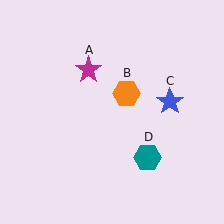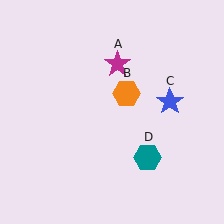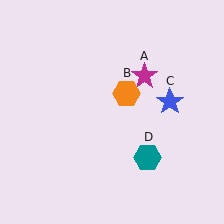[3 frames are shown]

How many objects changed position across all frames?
1 object changed position: magenta star (object A).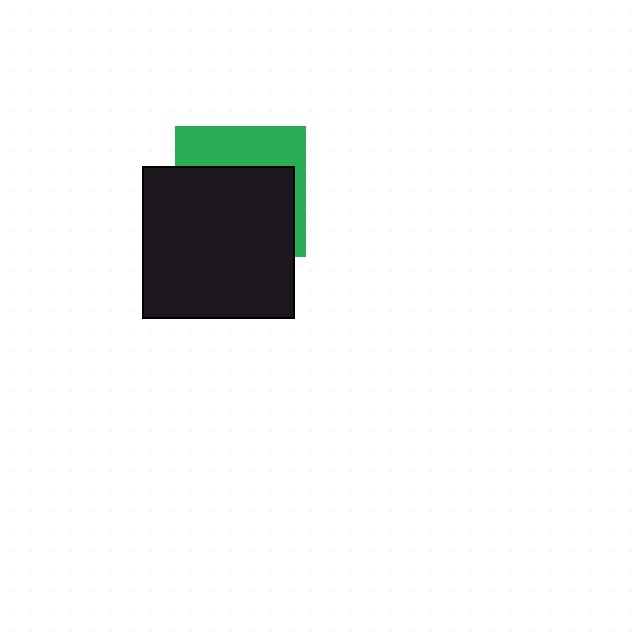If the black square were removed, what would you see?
You would see the complete green square.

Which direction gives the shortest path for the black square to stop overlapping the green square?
Moving down gives the shortest separation.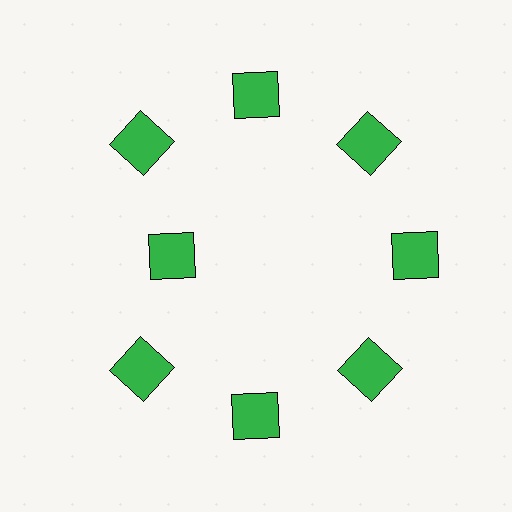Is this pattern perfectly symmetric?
No. The 8 green squares are arranged in a ring, but one element near the 9 o'clock position is pulled inward toward the center, breaking the 8-fold rotational symmetry.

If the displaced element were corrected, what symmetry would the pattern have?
It would have 8-fold rotational symmetry — the pattern would map onto itself every 45 degrees.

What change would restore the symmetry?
The symmetry would be restored by moving it outward, back onto the ring so that all 8 squares sit at equal angles and equal distance from the center.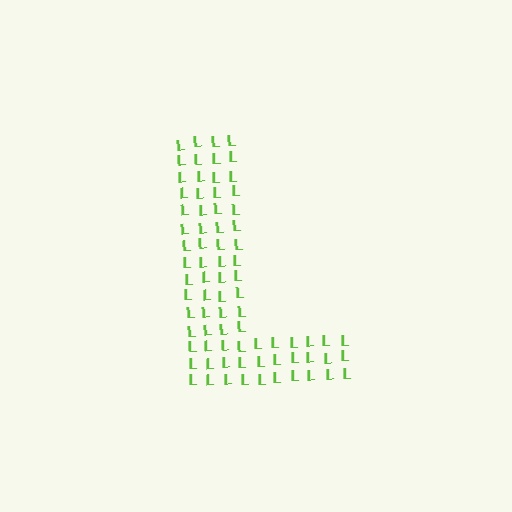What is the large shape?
The large shape is the letter L.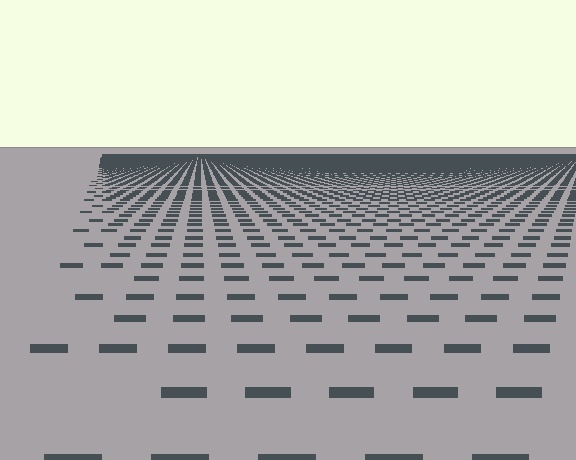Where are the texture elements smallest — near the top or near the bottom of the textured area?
Near the top.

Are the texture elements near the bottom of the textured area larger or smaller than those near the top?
Larger. Near the bottom, elements are closer to the viewer and appear at a bigger on-screen size.